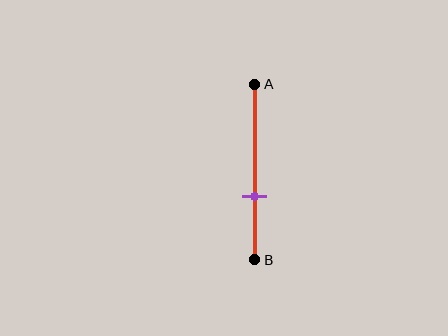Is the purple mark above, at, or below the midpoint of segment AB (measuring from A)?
The purple mark is below the midpoint of segment AB.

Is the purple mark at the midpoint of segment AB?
No, the mark is at about 65% from A, not at the 50% midpoint.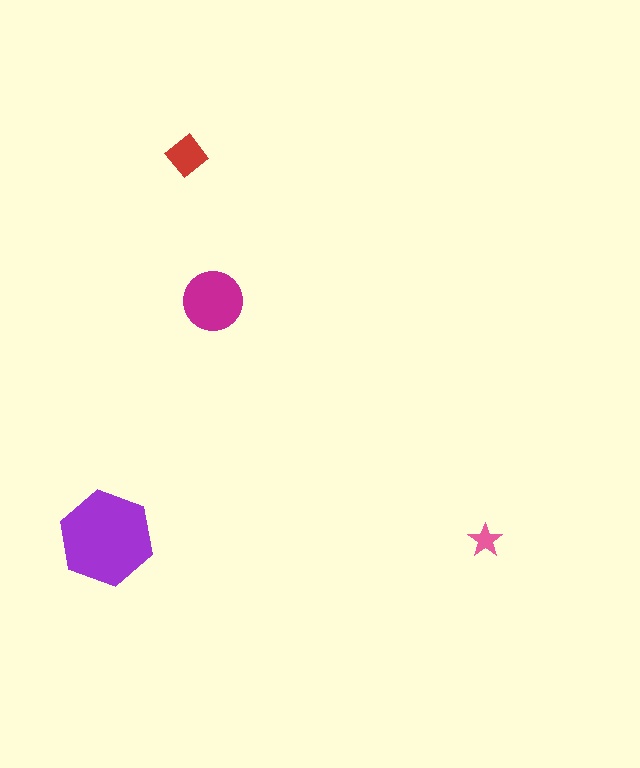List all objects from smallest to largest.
The pink star, the red diamond, the magenta circle, the purple hexagon.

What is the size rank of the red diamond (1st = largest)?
3rd.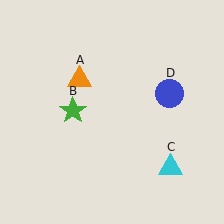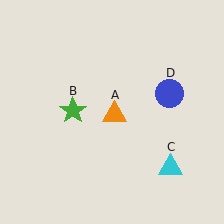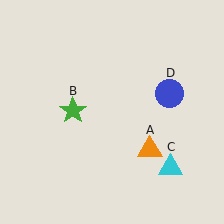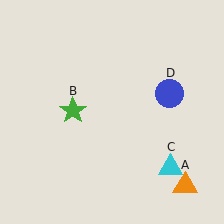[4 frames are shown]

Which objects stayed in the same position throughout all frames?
Green star (object B) and cyan triangle (object C) and blue circle (object D) remained stationary.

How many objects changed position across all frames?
1 object changed position: orange triangle (object A).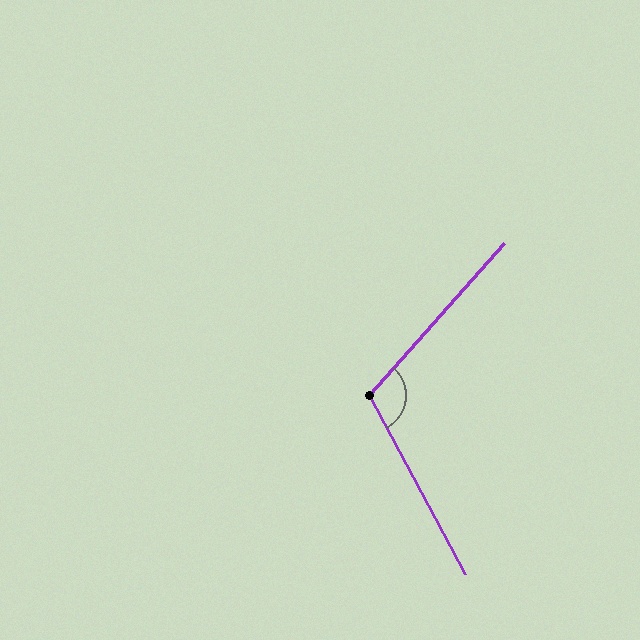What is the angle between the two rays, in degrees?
Approximately 110 degrees.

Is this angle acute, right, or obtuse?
It is obtuse.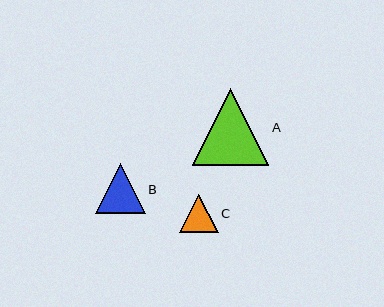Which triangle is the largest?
Triangle A is the largest with a size of approximately 77 pixels.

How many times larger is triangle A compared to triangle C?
Triangle A is approximately 2.0 times the size of triangle C.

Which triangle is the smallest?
Triangle C is the smallest with a size of approximately 38 pixels.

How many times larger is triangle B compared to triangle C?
Triangle B is approximately 1.3 times the size of triangle C.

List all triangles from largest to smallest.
From largest to smallest: A, B, C.